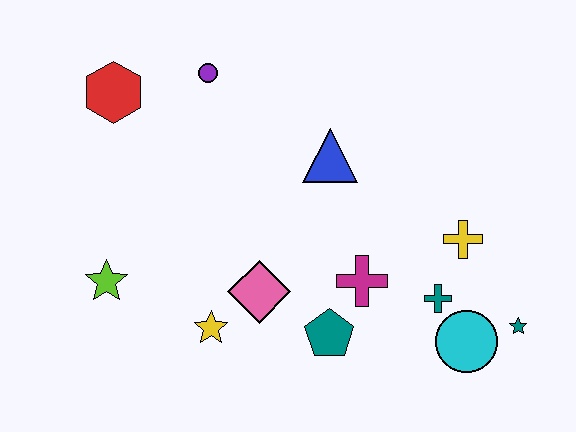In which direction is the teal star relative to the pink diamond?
The teal star is to the right of the pink diamond.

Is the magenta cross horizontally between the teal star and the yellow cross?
No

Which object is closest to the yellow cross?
The teal cross is closest to the yellow cross.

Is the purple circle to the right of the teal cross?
No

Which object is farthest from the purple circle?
The teal star is farthest from the purple circle.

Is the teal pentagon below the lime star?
Yes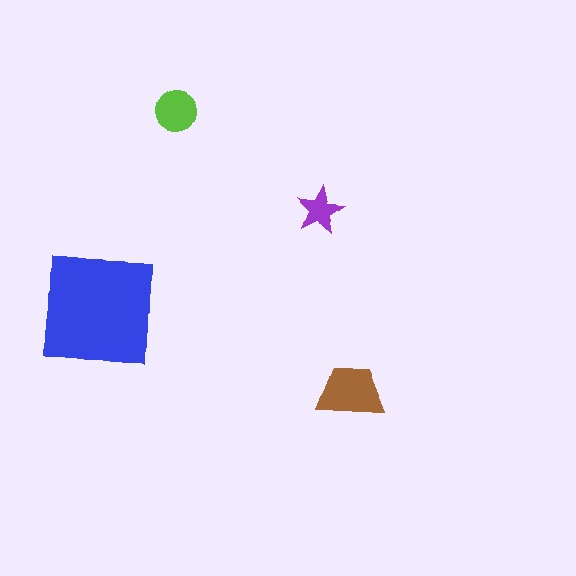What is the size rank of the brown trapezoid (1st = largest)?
2nd.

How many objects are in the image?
There are 4 objects in the image.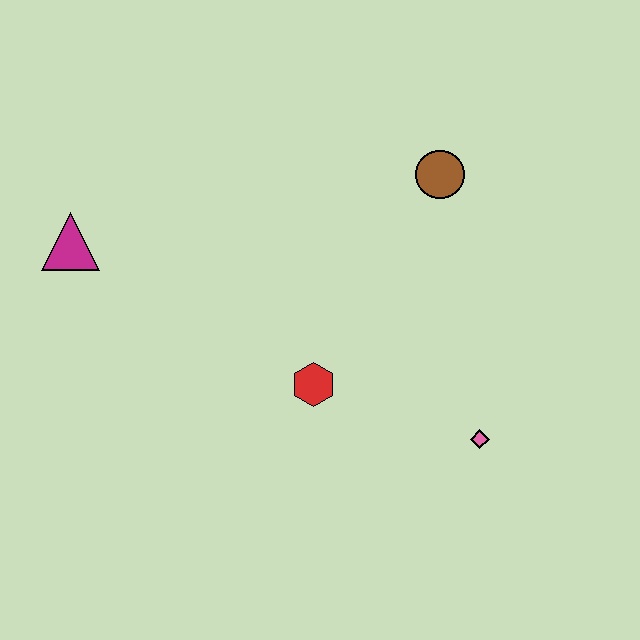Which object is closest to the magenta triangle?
The red hexagon is closest to the magenta triangle.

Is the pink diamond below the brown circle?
Yes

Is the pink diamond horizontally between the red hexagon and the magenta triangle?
No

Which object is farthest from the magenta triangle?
The pink diamond is farthest from the magenta triangle.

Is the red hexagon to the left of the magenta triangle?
No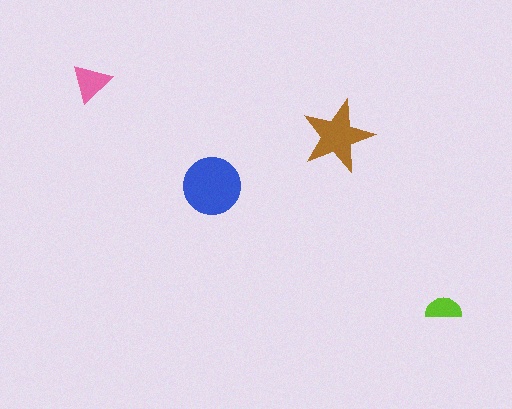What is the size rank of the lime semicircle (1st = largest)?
4th.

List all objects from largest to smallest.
The blue circle, the brown star, the pink triangle, the lime semicircle.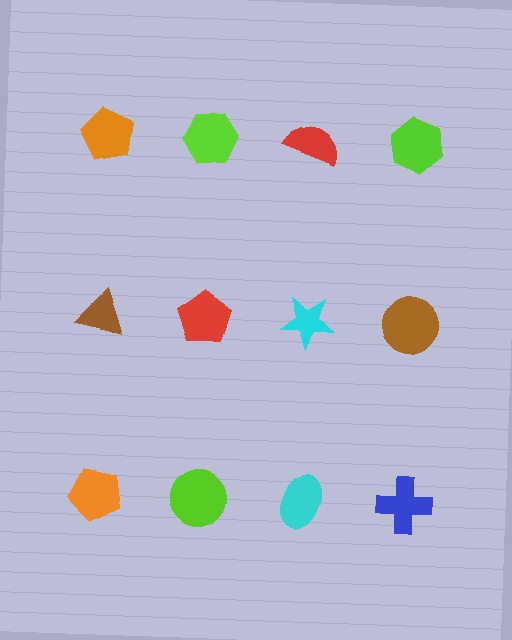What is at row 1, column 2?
A lime hexagon.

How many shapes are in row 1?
4 shapes.